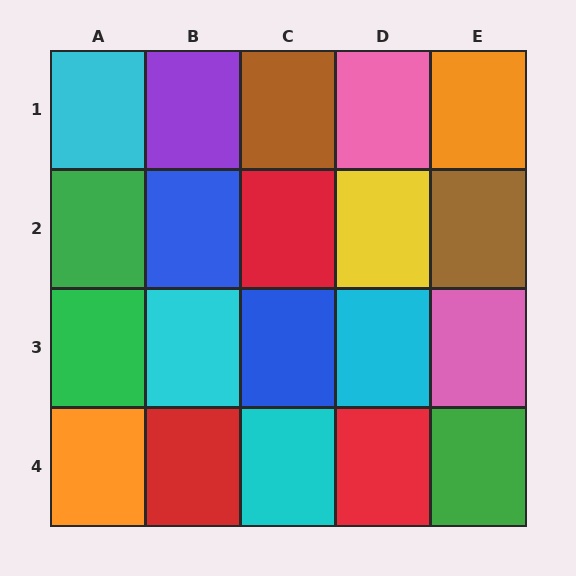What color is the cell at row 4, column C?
Cyan.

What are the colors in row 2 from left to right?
Green, blue, red, yellow, brown.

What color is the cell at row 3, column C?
Blue.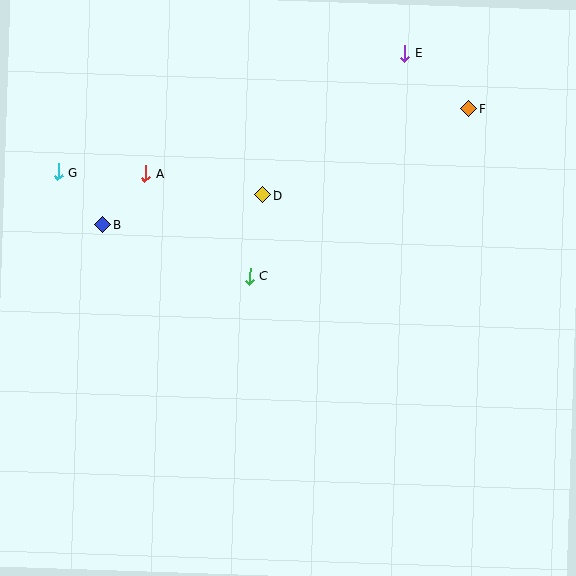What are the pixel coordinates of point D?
Point D is at (263, 195).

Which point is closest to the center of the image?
Point C at (250, 276) is closest to the center.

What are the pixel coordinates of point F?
Point F is at (469, 109).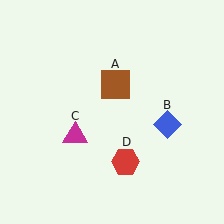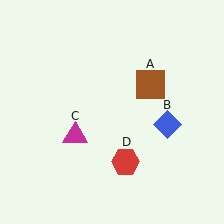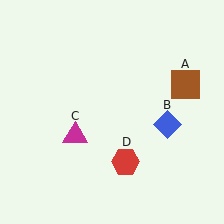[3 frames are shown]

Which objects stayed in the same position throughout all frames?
Blue diamond (object B) and magenta triangle (object C) and red hexagon (object D) remained stationary.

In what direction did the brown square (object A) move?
The brown square (object A) moved right.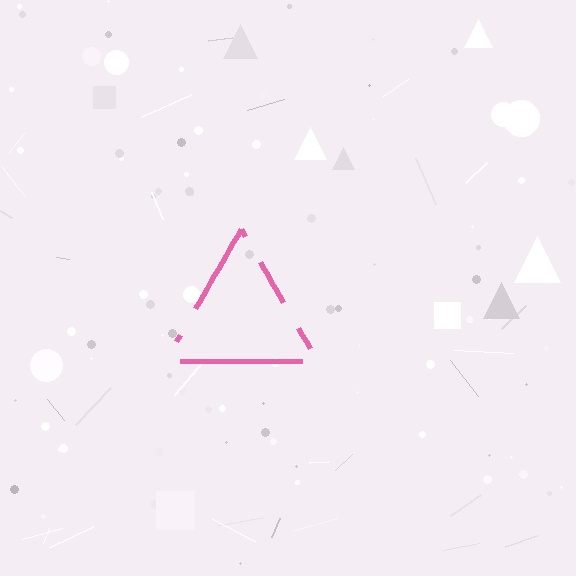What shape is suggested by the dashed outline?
The dashed outline suggests a triangle.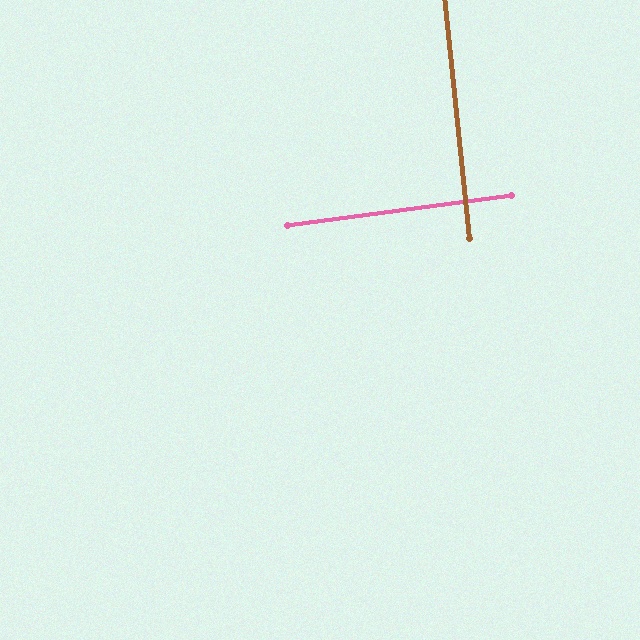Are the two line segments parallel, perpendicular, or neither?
Perpendicular — they meet at approximately 88°.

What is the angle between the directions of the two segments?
Approximately 88 degrees.